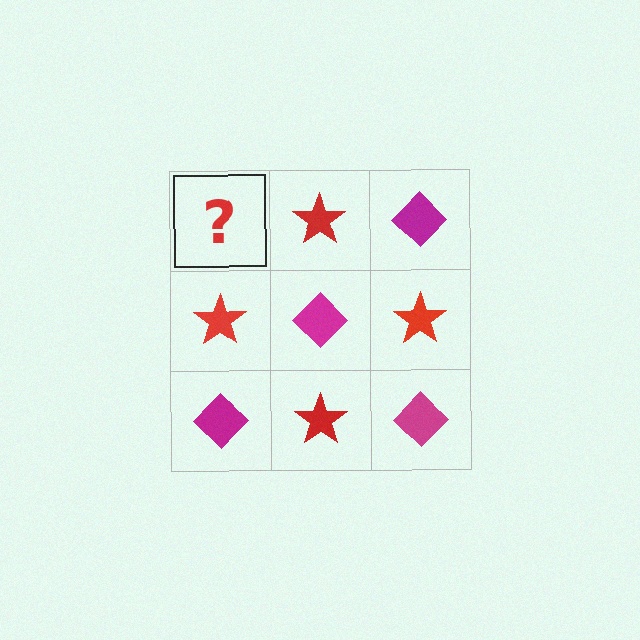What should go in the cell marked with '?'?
The missing cell should contain a magenta diamond.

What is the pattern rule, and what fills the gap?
The rule is that it alternates magenta diamond and red star in a checkerboard pattern. The gap should be filled with a magenta diamond.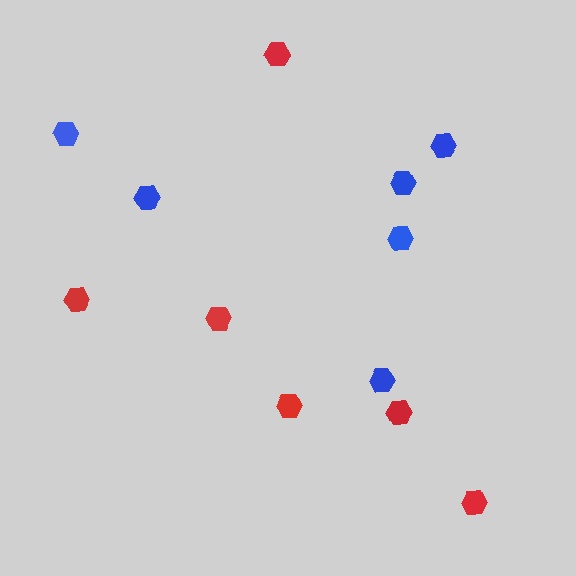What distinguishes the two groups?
There are 2 groups: one group of red hexagons (6) and one group of blue hexagons (6).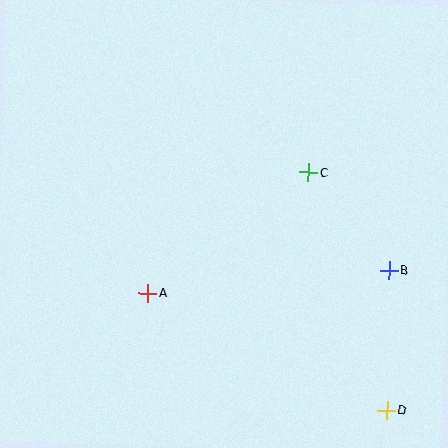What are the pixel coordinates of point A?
Point A is at (148, 293).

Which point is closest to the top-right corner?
Point C is closest to the top-right corner.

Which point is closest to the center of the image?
Point C at (308, 172) is closest to the center.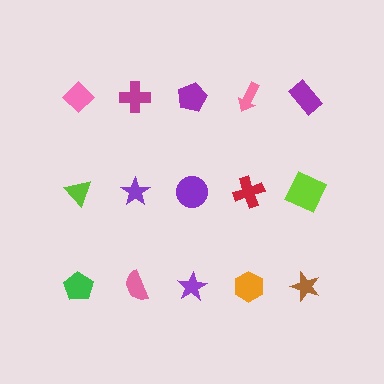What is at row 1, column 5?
A purple rectangle.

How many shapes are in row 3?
5 shapes.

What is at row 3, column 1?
A green pentagon.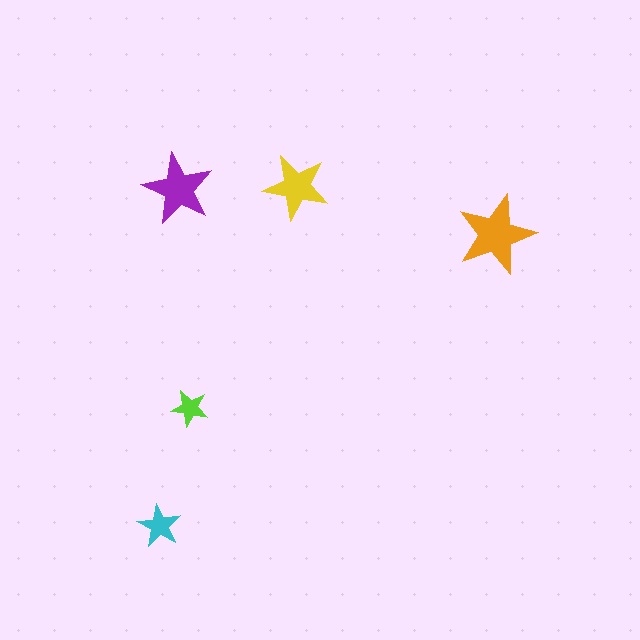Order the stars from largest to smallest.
the orange one, the purple one, the yellow one, the cyan one, the lime one.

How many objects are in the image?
There are 5 objects in the image.